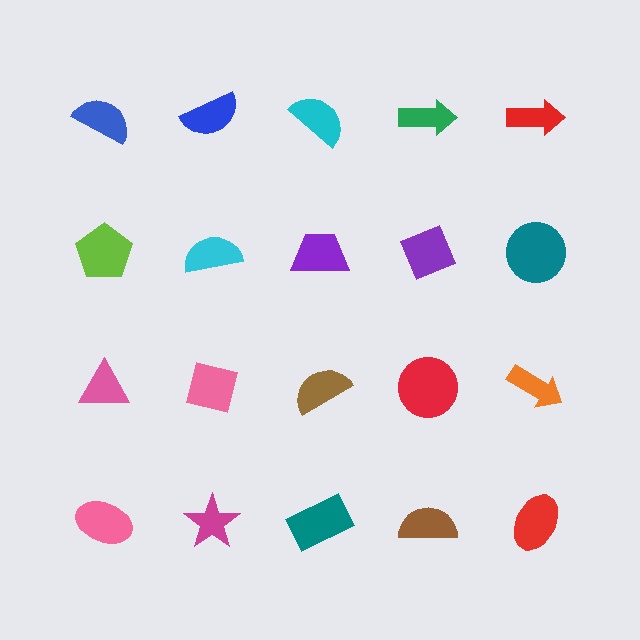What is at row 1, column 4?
A green arrow.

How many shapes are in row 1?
5 shapes.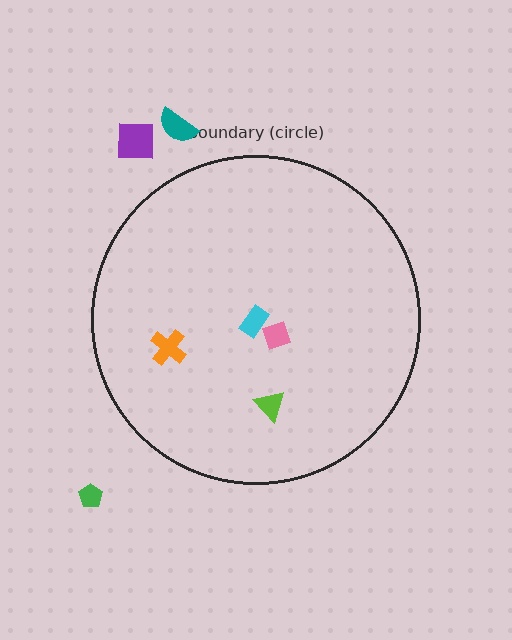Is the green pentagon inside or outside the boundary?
Outside.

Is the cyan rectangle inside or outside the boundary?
Inside.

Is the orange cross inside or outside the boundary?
Inside.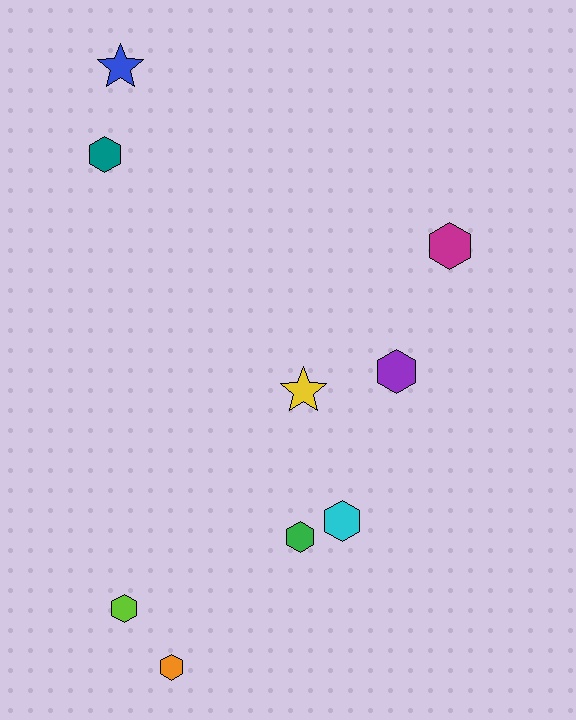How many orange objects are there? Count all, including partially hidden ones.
There is 1 orange object.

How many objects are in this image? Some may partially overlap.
There are 9 objects.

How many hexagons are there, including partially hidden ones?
There are 7 hexagons.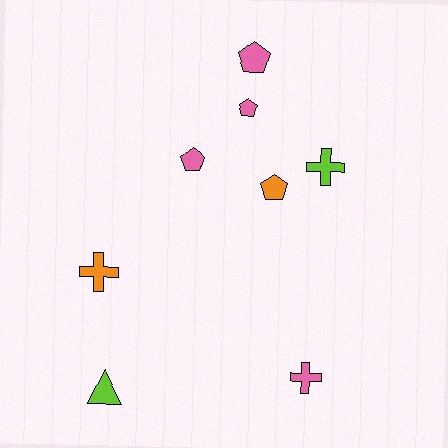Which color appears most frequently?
Pink, with 4 objects.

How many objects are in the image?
There are 8 objects.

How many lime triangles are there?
There is 1 lime triangle.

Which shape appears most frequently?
Pentagon, with 4 objects.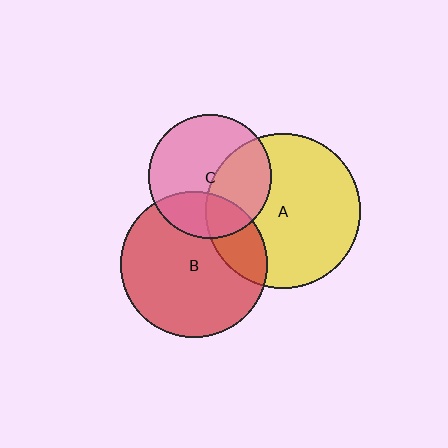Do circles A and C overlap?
Yes.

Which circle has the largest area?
Circle A (yellow).